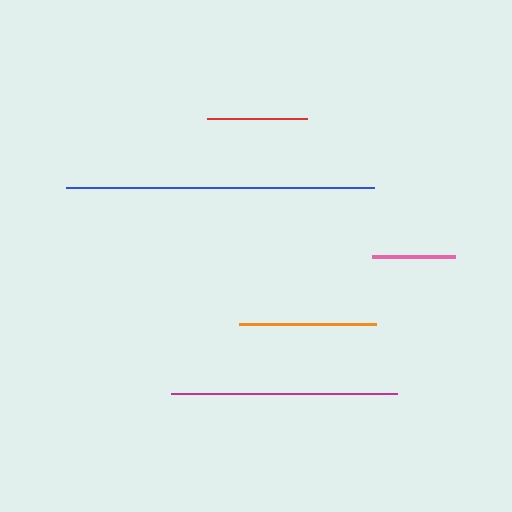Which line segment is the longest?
The blue line is the longest at approximately 308 pixels.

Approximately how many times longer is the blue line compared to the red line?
The blue line is approximately 3.1 times the length of the red line.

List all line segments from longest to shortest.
From longest to shortest: blue, magenta, orange, red, pink.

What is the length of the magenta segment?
The magenta segment is approximately 226 pixels long.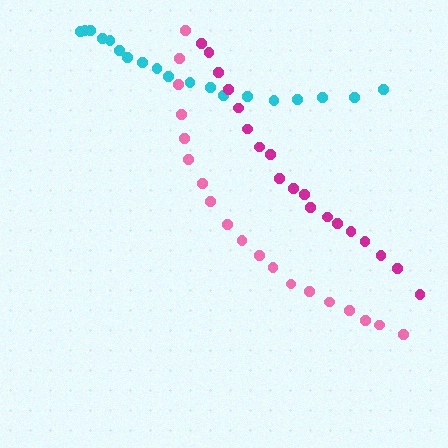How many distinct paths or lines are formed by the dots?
There are 3 distinct paths.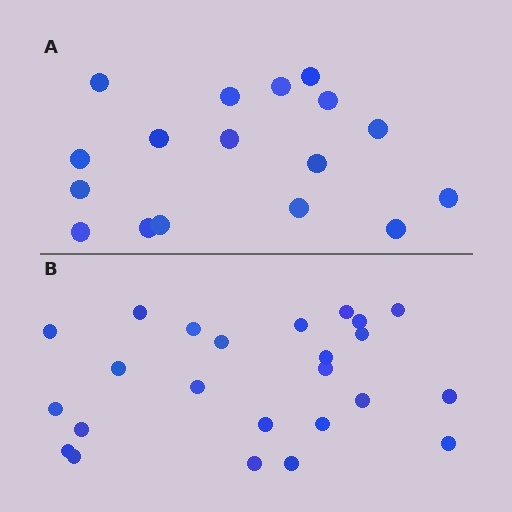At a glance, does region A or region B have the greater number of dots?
Region B (the bottom region) has more dots.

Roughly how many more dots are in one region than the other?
Region B has roughly 8 or so more dots than region A.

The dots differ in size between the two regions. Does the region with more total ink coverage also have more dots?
No. Region A has more total ink coverage because its dots are larger, but region B actually contains more individual dots. Total area can be misleading — the number of items is what matters here.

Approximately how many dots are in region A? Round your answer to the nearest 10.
About 20 dots. (The exact count is 17, which rounds to 20.)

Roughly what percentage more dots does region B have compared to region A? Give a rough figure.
About 40% more.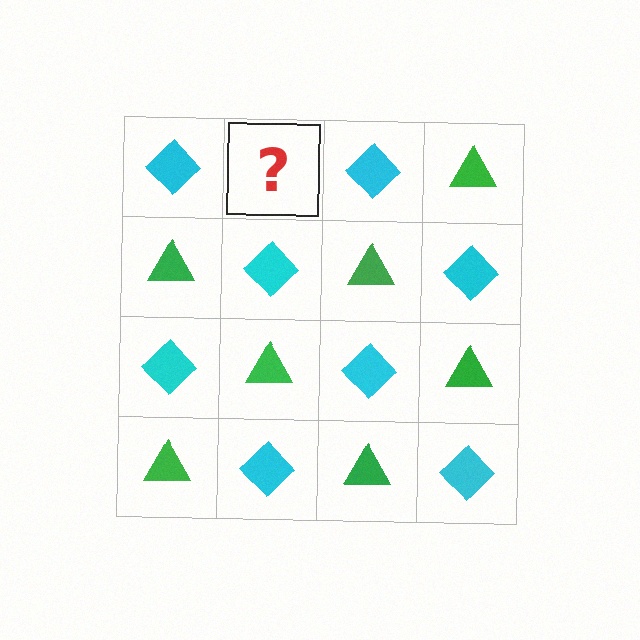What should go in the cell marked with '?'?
The missing cell should contain a green triangle.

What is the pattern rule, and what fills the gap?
The rule is that it alternates cyan diamond and green triangle in a checkerboard pattern. The gap should be filled with a green triangle.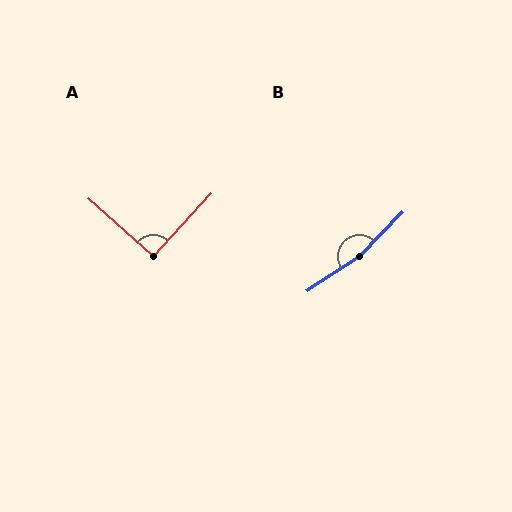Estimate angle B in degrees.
Approximately 168 degrees.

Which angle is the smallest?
A, at approximately 91 degrees.